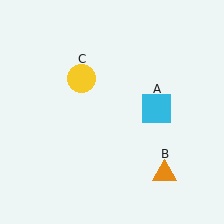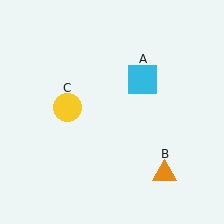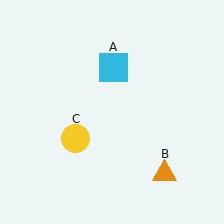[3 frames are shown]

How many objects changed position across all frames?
2 objects changed position: cyan square (object A), yellow circle (object C).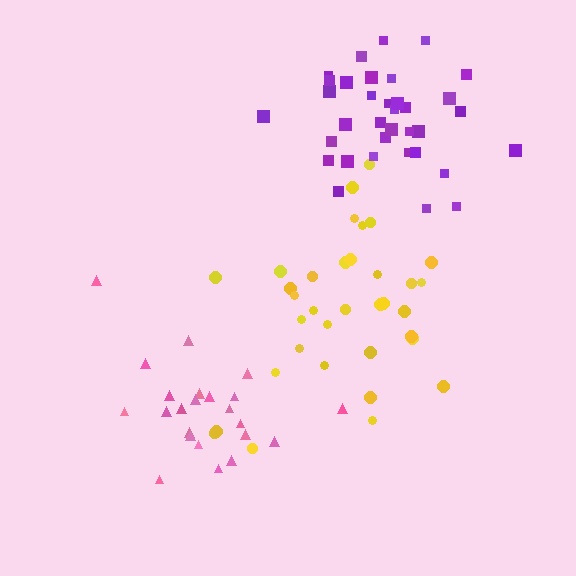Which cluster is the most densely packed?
Purple.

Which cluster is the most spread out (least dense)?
Yellow.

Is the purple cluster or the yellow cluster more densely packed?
Purple.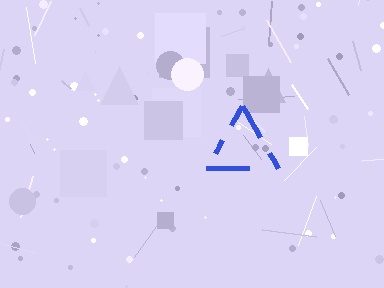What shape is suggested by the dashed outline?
The dashed outline suggests a triangle.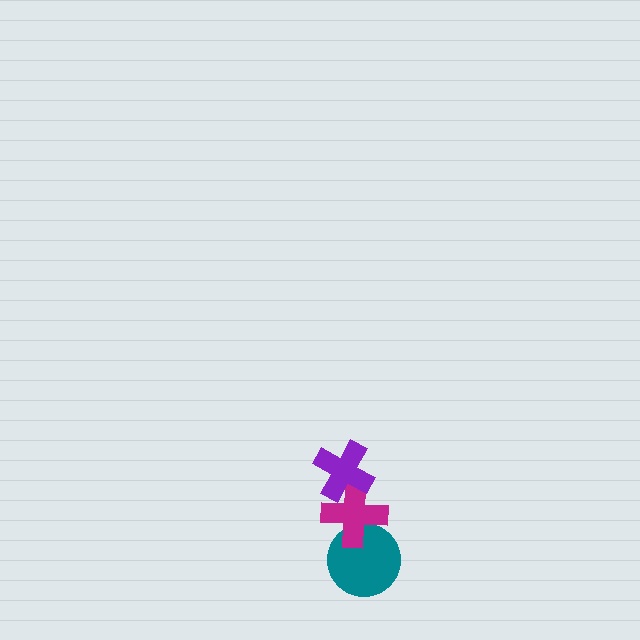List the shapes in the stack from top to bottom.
From top to bottom: the purple cross, the magenta cross, the teal circle.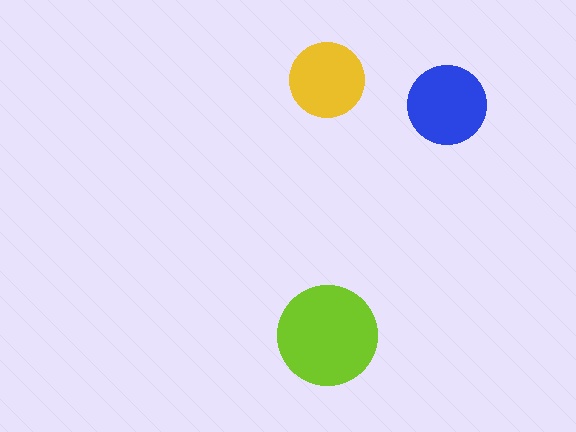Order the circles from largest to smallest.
the lime one, the blue one, the yellow one.